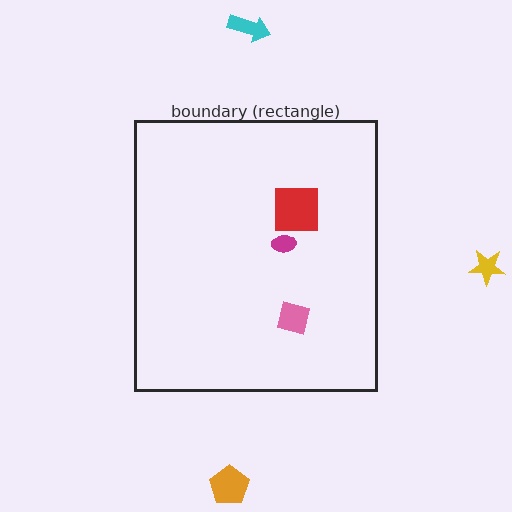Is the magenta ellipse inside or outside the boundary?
Inside.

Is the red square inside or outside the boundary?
Inside.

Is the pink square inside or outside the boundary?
Inside.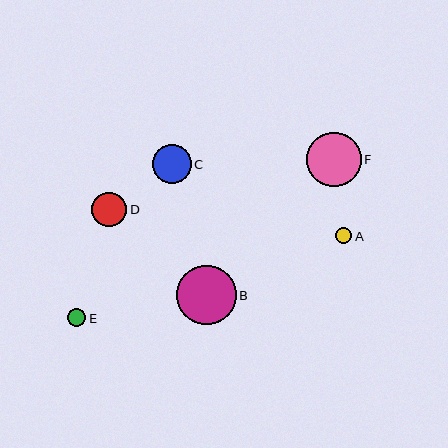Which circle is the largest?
Circle B is the largest with a size of approximately 59 pixels.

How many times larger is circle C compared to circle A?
Circle C is approximately 2.4 times the size of circle A.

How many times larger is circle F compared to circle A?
Circle F is approximately 3.4 times the size of circle A.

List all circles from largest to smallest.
From largest to smallest: B, F, C, D, E, A.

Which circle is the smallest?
Circle A is the smallest with a size of approximately 16 pixels.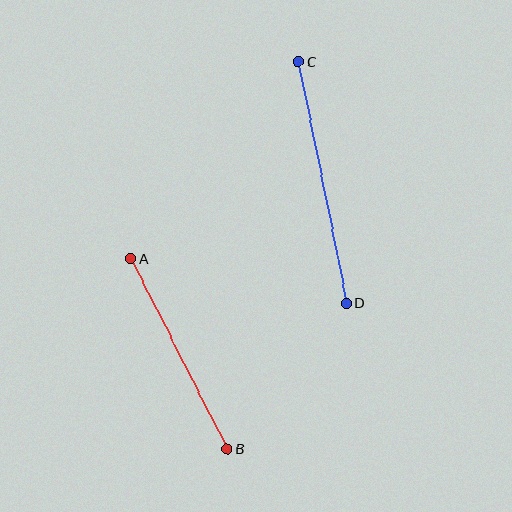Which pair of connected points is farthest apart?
Points C and D are farthest apart.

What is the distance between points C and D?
The distance is approximately 246 pixels.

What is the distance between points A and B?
The distance is approximately 213 pixels.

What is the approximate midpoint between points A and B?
The midpoint is at approximately (179, 354) pixels.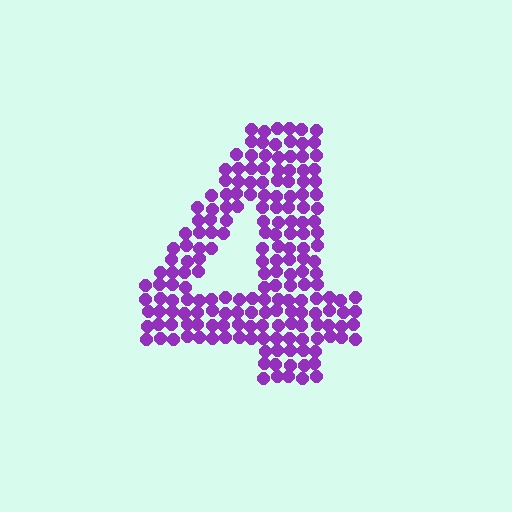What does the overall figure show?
The overall figure shows the digit 4.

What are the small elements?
The small elements are circles.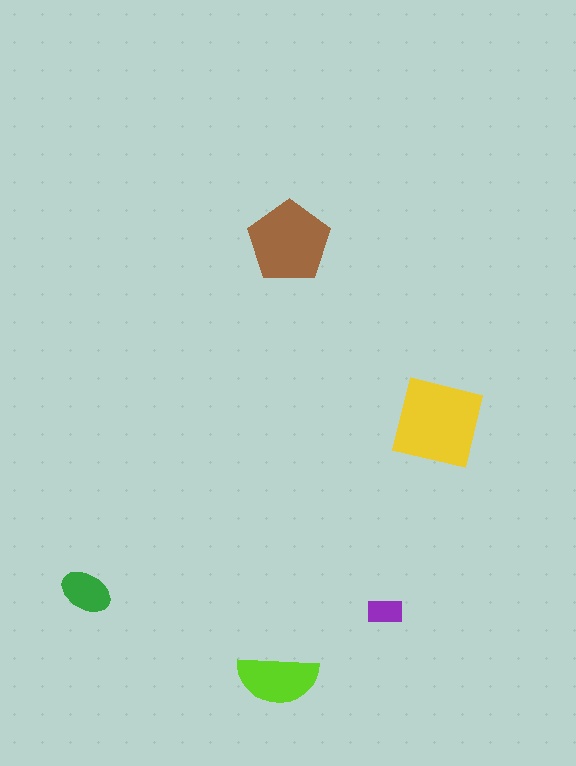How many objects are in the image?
There are 5 objects in the image.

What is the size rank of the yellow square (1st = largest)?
1st.